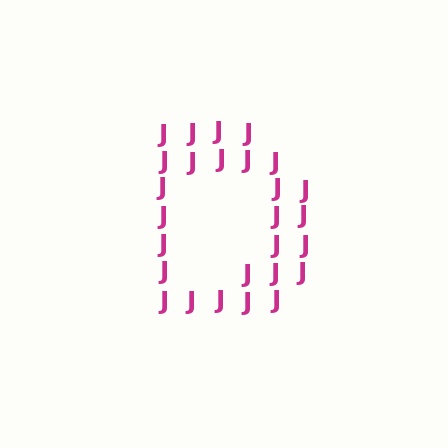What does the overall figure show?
The overall figure shows the letter D.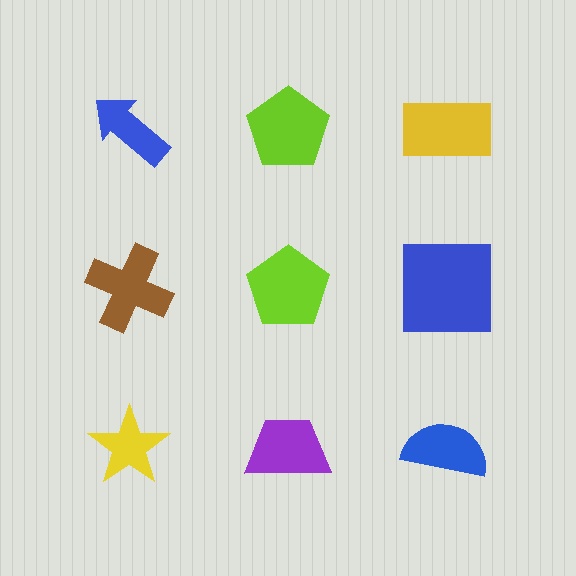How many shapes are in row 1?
3 shapes.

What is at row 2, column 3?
A blue square.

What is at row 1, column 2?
A lime pentagon.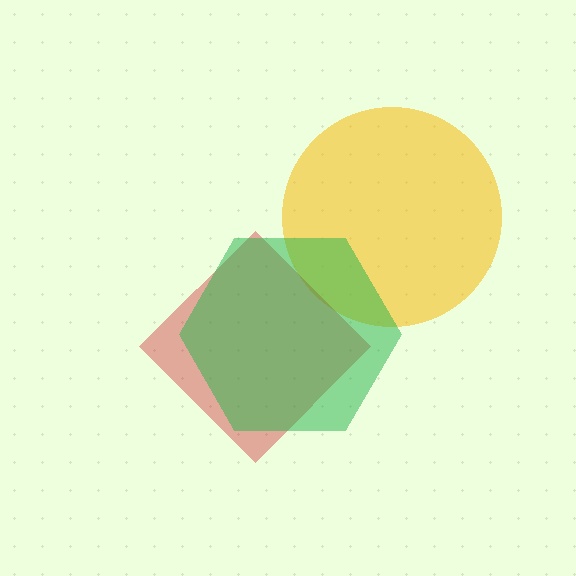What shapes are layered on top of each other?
The layered shapes are: a yellow circle, a red diamond, a green hexagon.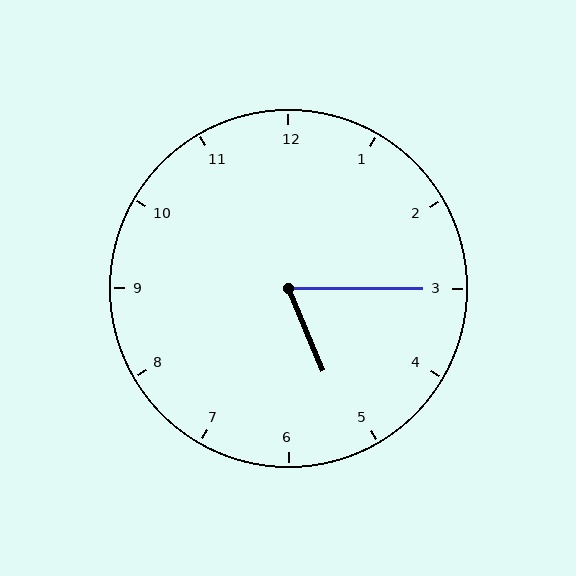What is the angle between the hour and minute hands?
Approximately 68 degrees.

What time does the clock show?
5:15.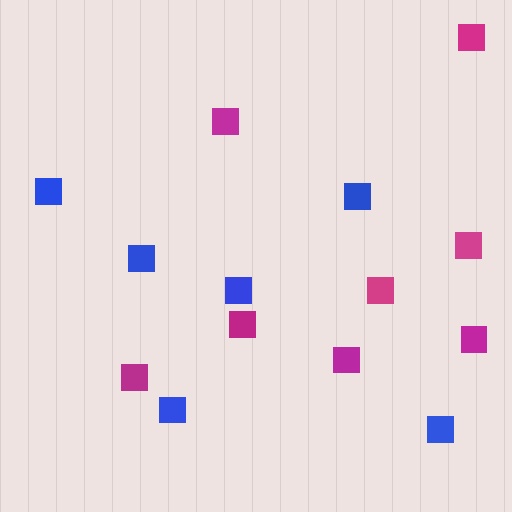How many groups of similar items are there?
There are 2 groups: one group of blue squares (6) and one group of magenta squares (8).